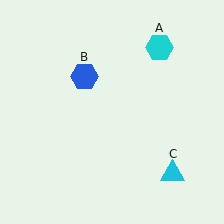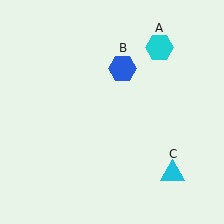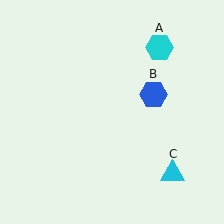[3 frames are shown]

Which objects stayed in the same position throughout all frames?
Cyan hexagon (object A) and cyan triangle (object C) remained stationary.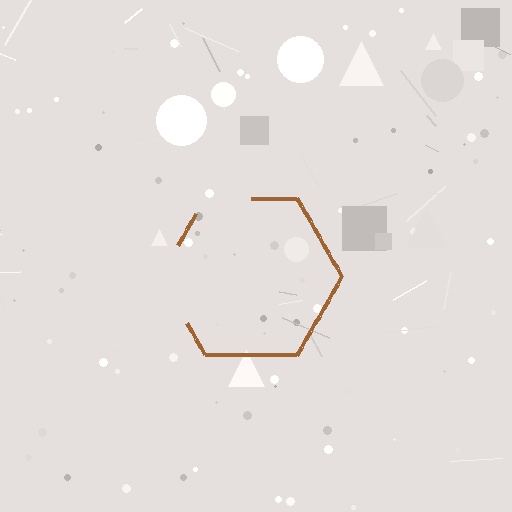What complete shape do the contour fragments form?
The contour fragments form a hexagon.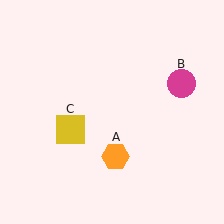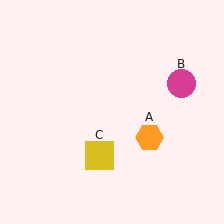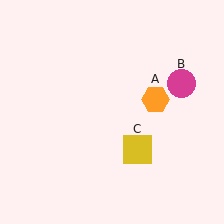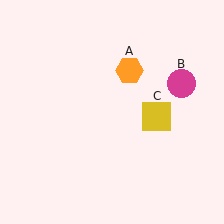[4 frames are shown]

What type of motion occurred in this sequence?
The orange hexagon (object A), yellow square (object C) rotated counterclockwise around the center of the scene.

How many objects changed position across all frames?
2 objects changed position: orange hexagon (object A), yellow square (object C).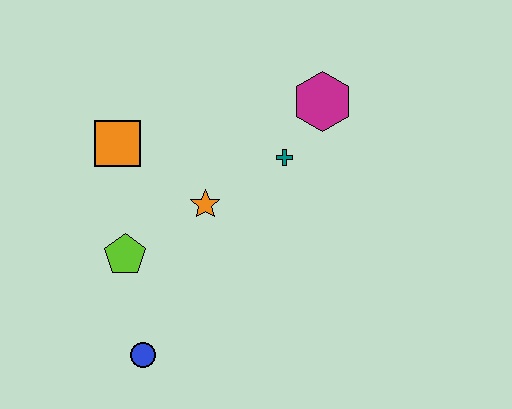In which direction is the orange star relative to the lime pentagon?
The orange star is to the right of the lime pentagon.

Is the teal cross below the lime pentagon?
No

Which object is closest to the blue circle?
The lime pentagon is closest to the blue circle.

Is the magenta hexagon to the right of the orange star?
Yes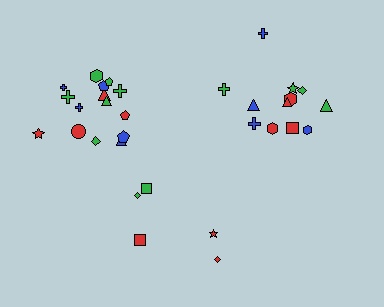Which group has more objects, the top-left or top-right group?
The top-left group.